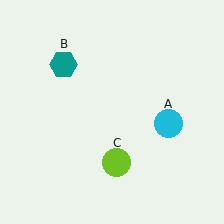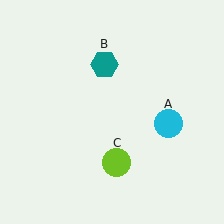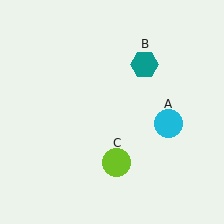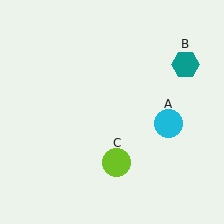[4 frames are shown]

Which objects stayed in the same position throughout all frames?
Cyan circle (object A) and lime circle (object C) remained stationary.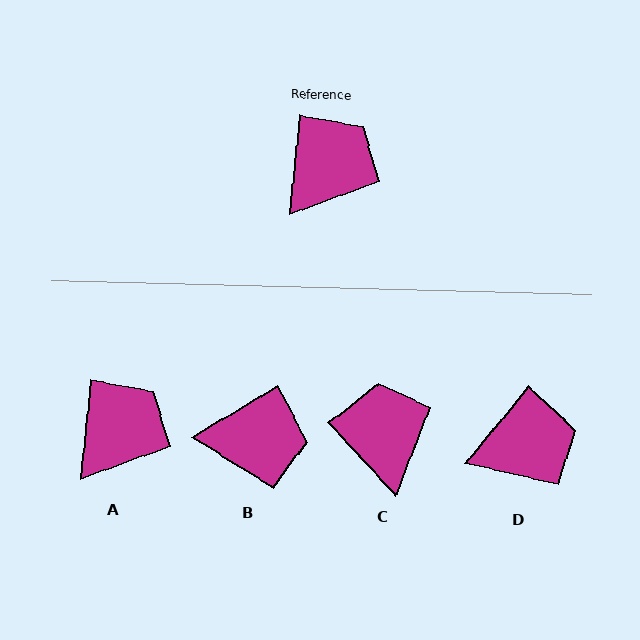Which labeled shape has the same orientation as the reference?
A.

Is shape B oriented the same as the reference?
No, it is off by about 52 degrees.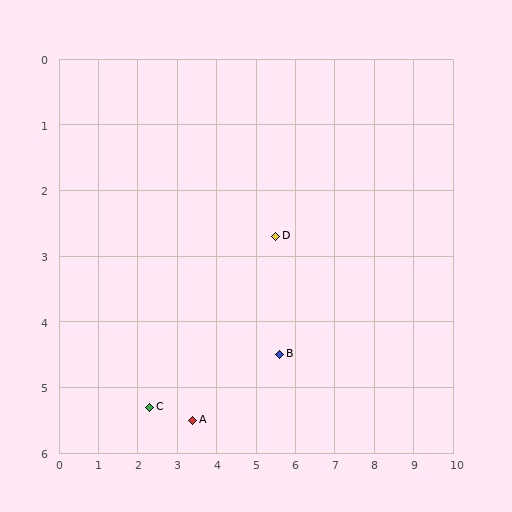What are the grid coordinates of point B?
Point B is at approximately (5.6, 4.5).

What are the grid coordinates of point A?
Point A is at approximately (3.4, 5.5).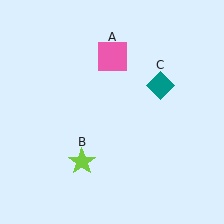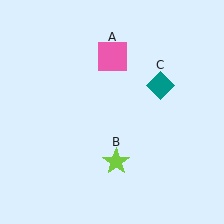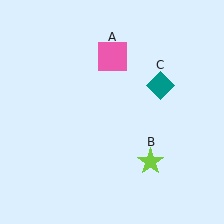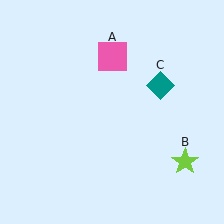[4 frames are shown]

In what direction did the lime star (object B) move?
The lime star (object B) moved right.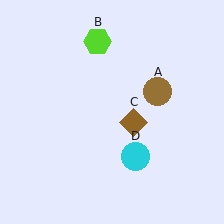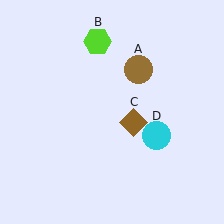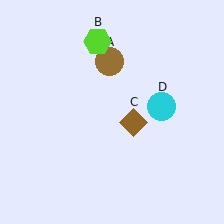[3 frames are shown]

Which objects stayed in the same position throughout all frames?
Lime hexagon (object B) and brown diamond (object C) remained stationary.